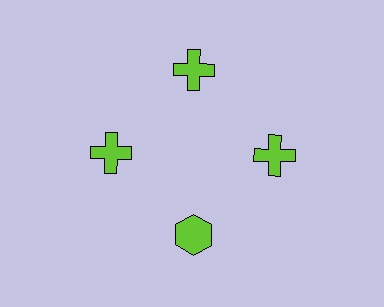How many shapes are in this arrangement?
There are 4 shapes arranged in a ring pattern.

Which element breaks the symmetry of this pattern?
The lime hexagon at roughly the 6 o'clock position breaks the symmetry. All other shapes are lime crosses.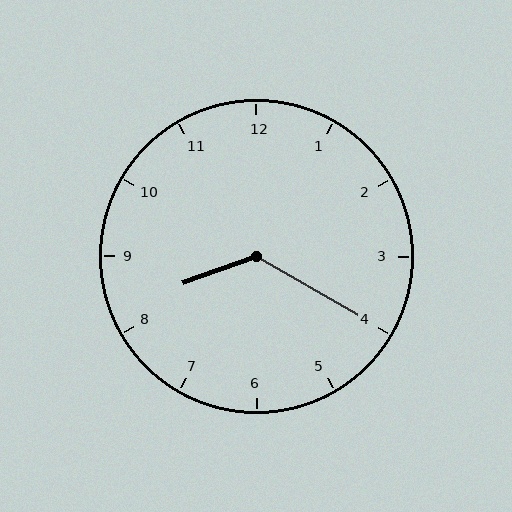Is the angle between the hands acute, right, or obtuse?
It is obtuse.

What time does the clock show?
8:20.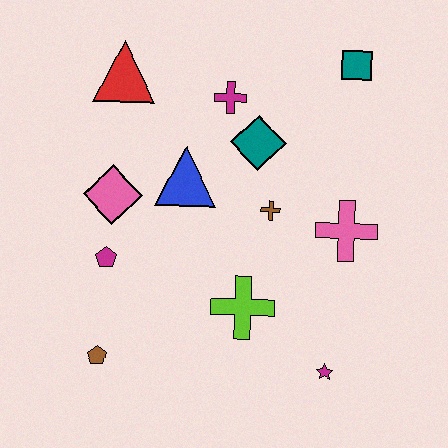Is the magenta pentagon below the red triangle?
Yes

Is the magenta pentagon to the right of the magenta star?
No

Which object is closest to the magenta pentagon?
The pink diamond is closest to the magenta pentagon.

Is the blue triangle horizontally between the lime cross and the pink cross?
No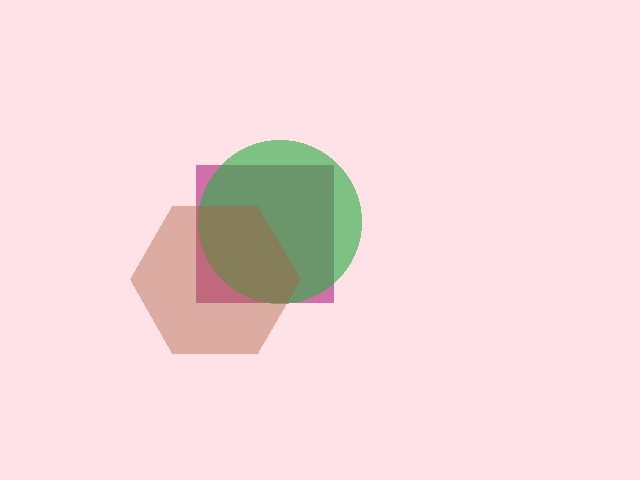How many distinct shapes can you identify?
There are 3 distinct shapes: a magenta square, a green circle, a brown hexagon.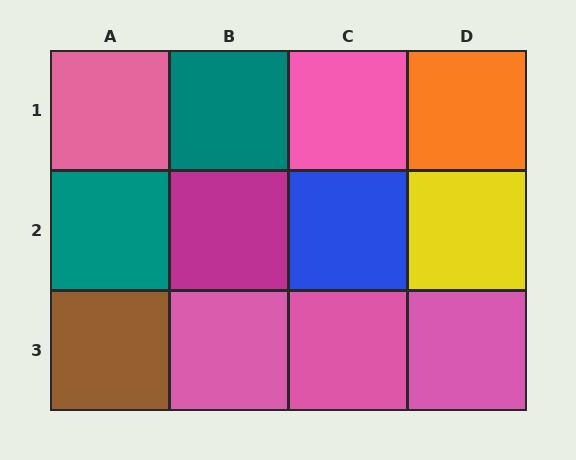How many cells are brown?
1 cell is brown.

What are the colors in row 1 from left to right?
Pink, teal, pink, orange.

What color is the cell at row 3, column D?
Pink.